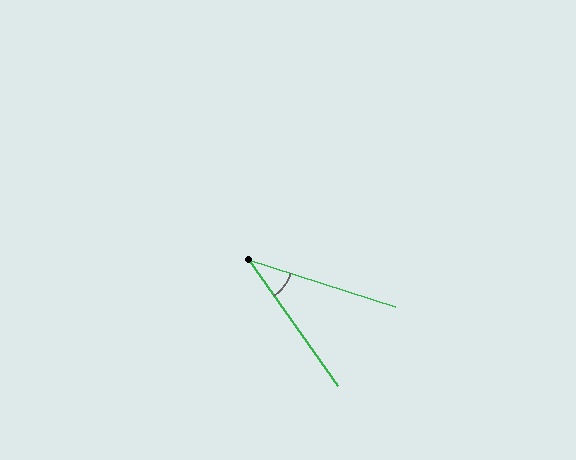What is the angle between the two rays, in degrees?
Approximately 37 degrees.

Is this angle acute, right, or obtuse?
It is acute.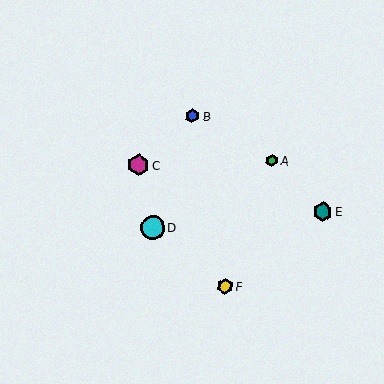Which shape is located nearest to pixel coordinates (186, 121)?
The blue hexagon (labeled B) at (192, 116) is nearest to that location.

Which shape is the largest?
The cyan circle (labeled D) is the largest.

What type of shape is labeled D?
Shape D is a cyan circle.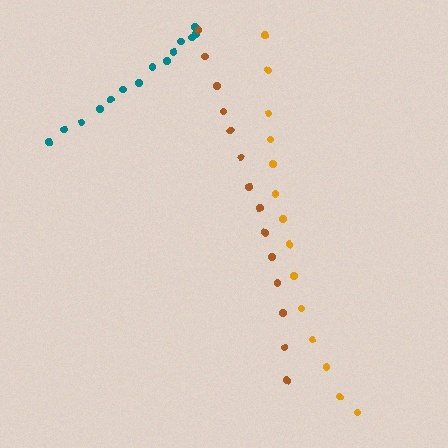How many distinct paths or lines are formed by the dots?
There are 3 distinct paths.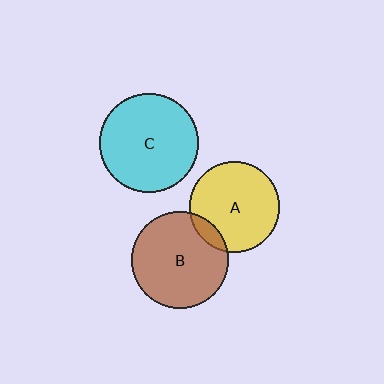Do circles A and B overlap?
Yes.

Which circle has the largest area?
Circle C (cyan).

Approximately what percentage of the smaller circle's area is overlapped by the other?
Approximately 10%.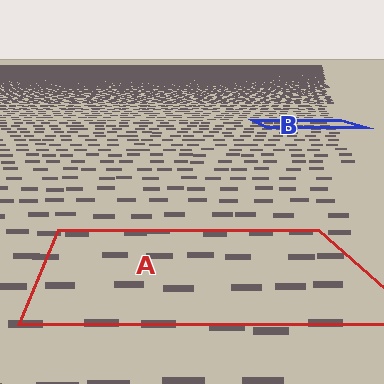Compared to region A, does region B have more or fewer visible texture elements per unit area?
Region B has more texture elements per unit area — they are packed more densely because it is farther away.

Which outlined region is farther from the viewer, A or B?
Region B is farther from the viewer — the texture elements inside it appear smaller and more densely packed.